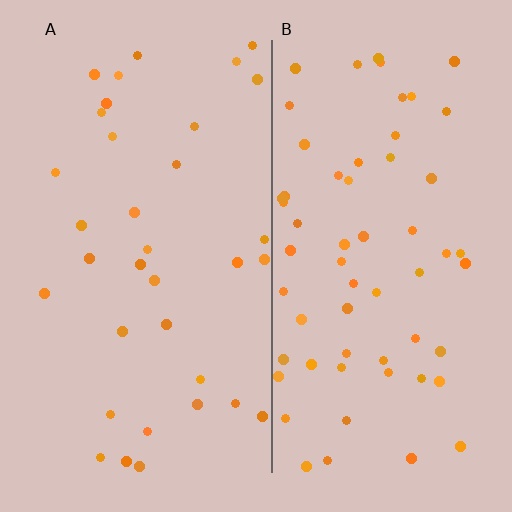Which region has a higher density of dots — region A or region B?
B (the right).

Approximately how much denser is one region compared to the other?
Approximately 1.8× — region B over region A.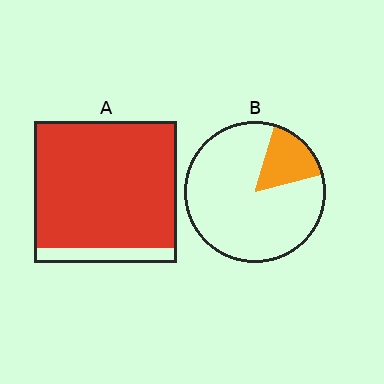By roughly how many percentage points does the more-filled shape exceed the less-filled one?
By roughly 75 percentage points (A over B).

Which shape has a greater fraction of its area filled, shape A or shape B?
Shape A.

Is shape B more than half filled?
No.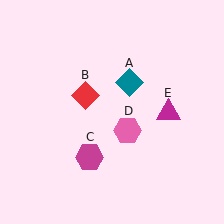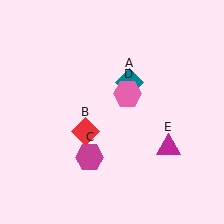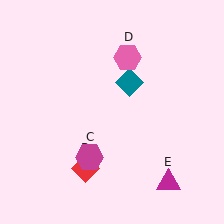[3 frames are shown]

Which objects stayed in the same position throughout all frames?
Teal diamond (object A) and magenta hexagon (object C) remained stationary.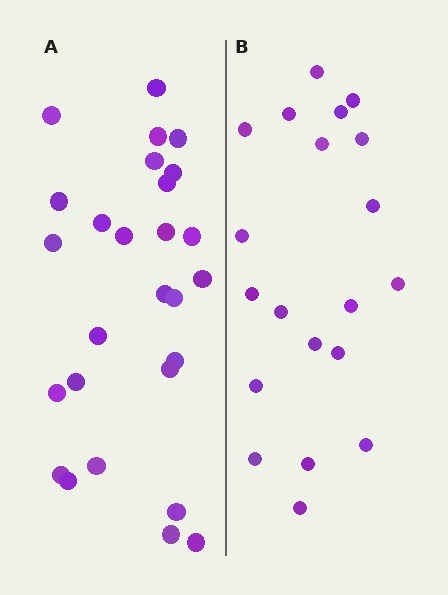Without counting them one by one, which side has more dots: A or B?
Region A (the left region) has more dots.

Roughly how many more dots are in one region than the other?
Region A has roughly 8 or so more dots than region B.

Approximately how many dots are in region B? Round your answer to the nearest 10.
About 20 dots.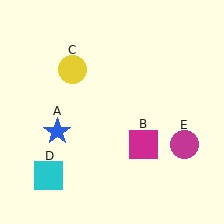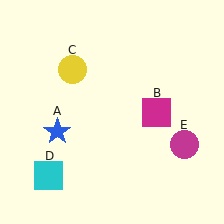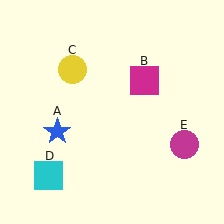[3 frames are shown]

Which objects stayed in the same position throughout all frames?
Blue star (object A) and yellow circle (object C) and cyan square (object D) and magenta circle (object E) remained stationary.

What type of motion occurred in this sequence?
The magenta square (object B) rotated counterclockwise around the center of the scene.